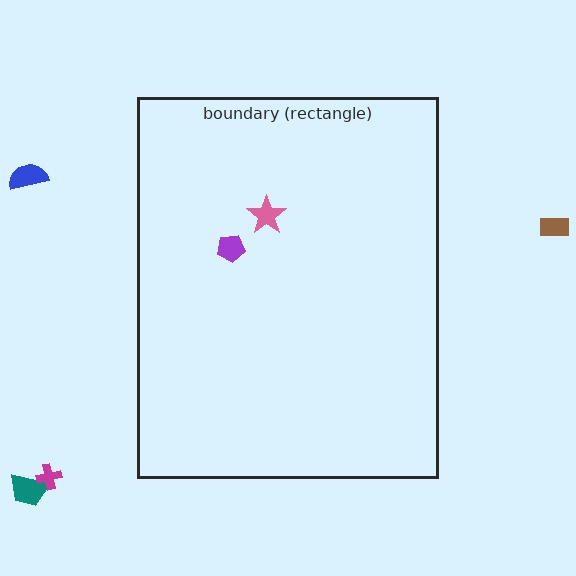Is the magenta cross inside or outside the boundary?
Outside.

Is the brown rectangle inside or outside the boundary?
Outside.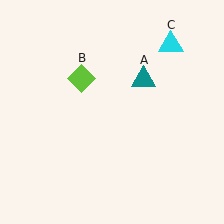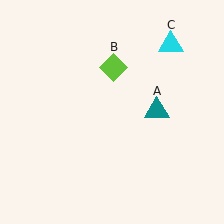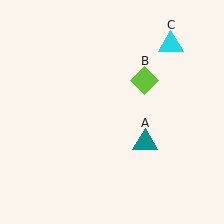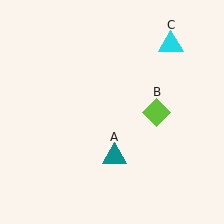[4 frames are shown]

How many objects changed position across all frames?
2 objects changed position: teal triangle (object A), lime diamond (object B).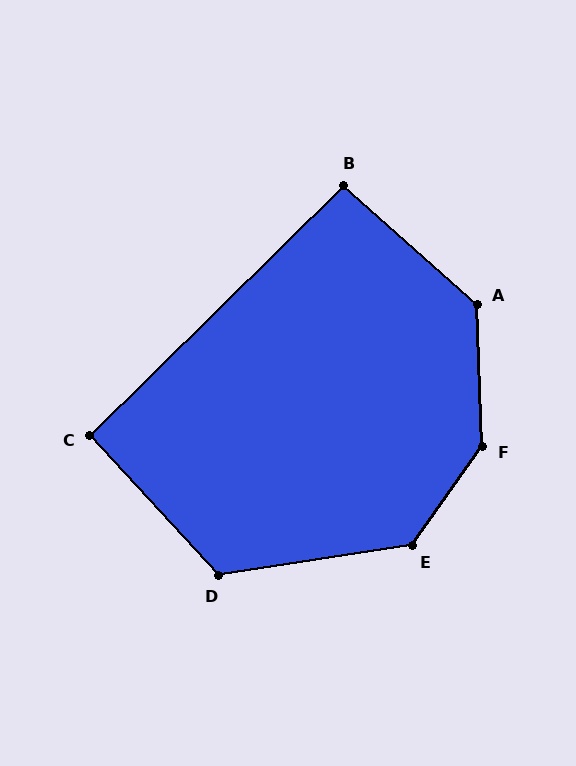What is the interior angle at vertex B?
Approximately 94 degrees (approximately right).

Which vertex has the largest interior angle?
F, at approximately 142 degrees.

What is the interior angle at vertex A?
Approximately 134 degrees (obtuse).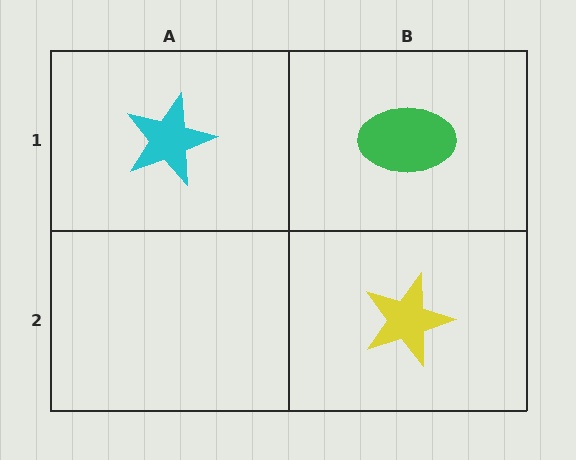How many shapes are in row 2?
1 shape.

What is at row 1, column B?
A green ellipse.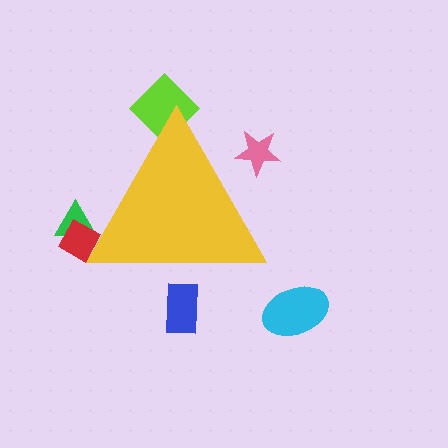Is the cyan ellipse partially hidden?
No, the cyan ellipse is fully visible.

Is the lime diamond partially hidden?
Yes, the lime diamond is partially hidden behind the yellow triangle.